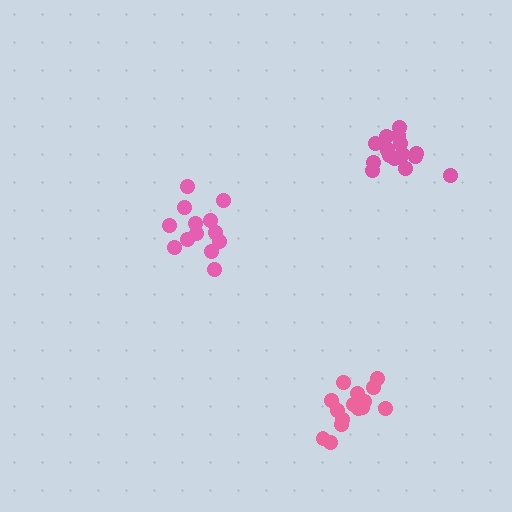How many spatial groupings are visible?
There are 3 spatial groupings.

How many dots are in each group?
Group 1: 13 dots, Group 2: 15 dots, Group 3: 16 dots (44 total).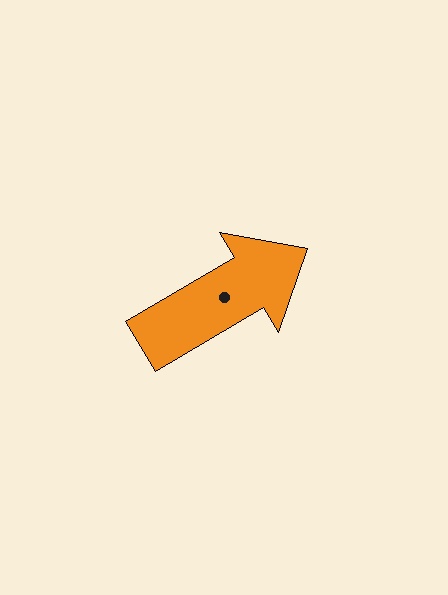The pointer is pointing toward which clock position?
Roughly 2 o'clock.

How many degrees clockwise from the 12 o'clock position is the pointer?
Approximately 60 degrees.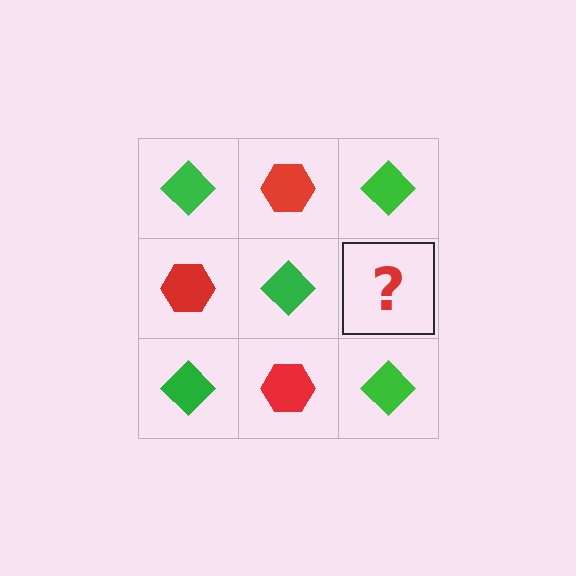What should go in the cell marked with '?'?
The missing cell should contain a red hexagon.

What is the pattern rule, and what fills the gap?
The rule is that it alternates green diamond and red hexagon in a checkerboard pattern. The gap should be filled with a red hexagon.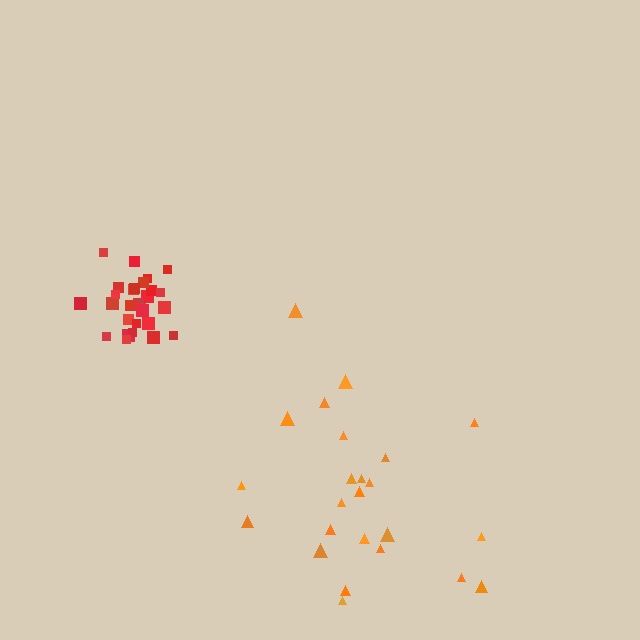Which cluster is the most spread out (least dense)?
Orange.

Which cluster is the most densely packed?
Red.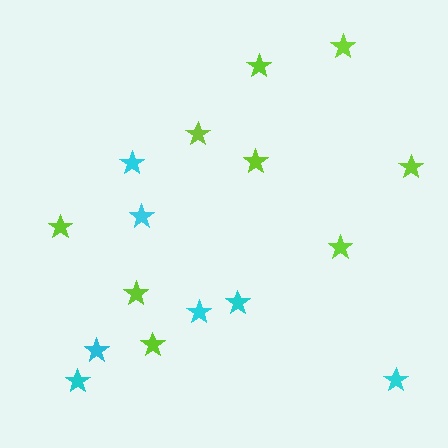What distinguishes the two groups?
There are 2 groups: one group of lime stars (9) and one group of cyan stars (7).